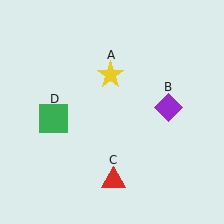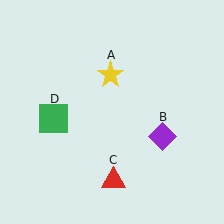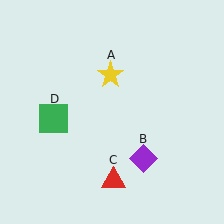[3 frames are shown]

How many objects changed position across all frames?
1 object changed position: purple diamond (object B).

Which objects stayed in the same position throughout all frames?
Yellow star (object A) and red triangle (object C) and green square (object D) remained stationary.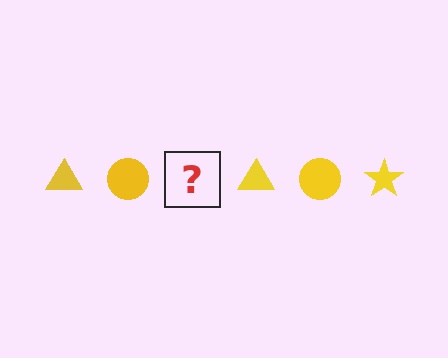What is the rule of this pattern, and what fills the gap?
The rule is that the pattern cycles through triangle, circle, star shapes in yellow. The gap should be filled with a yellow star.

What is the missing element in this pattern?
The missing element is a yellow star.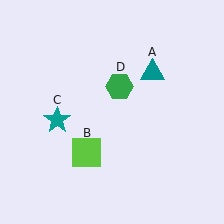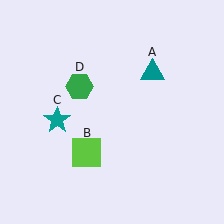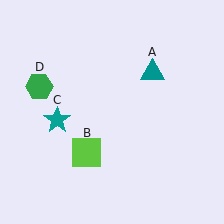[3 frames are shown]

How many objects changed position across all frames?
1 object changed position: green hexagon (object D).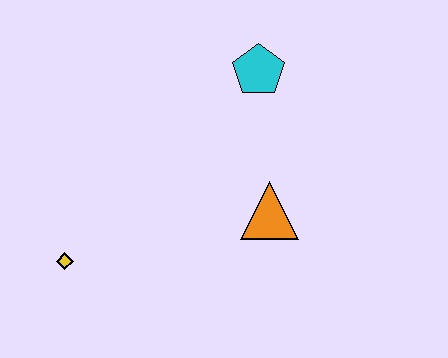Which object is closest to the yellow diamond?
The orange triangle is closest to the yellow diamond.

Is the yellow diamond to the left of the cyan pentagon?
Yes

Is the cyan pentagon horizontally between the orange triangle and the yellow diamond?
Yes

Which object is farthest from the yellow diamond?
The cyan pentagon is farthest from the yellow diamond.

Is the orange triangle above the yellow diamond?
Yes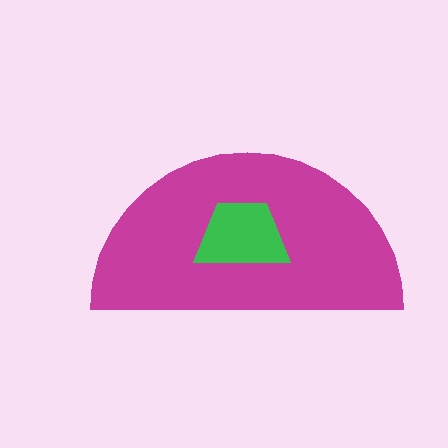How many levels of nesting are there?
2.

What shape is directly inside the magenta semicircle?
The green trapezoid.